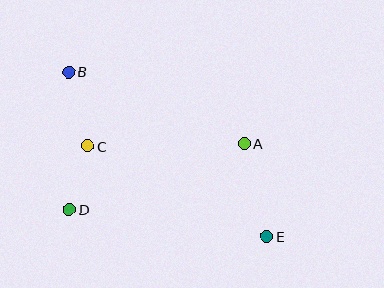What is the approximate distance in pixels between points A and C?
The distance between A and C is approximately 157 pixels.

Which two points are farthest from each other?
Points B and E are farthest from each other.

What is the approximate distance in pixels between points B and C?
The distance between B and C is approximately 77 pixels.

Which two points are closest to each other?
Points C and D are closest to each other.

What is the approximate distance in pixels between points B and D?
The distance between B and D is approximately 137 pixels.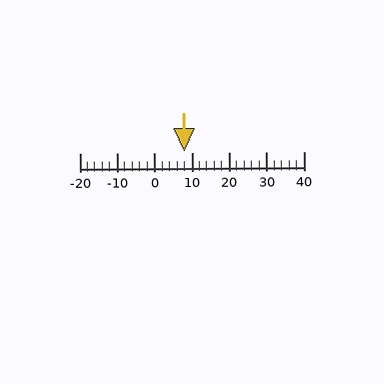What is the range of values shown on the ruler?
The ruler shows values from -20 to 40.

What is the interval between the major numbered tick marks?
The major tick marks are spaced 10 units apart.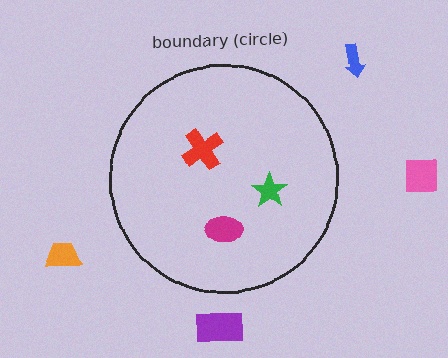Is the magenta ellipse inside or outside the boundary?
Inside.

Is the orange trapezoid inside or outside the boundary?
Outside.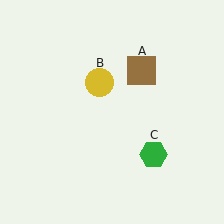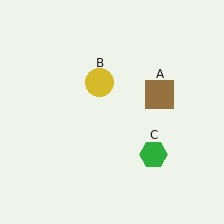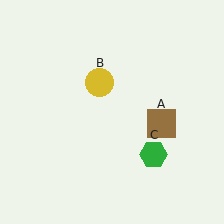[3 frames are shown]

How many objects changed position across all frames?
1 object changed position: brown square (object A).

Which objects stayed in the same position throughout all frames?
Yellow circle (object B) and green hexagon (object C) remained stationary.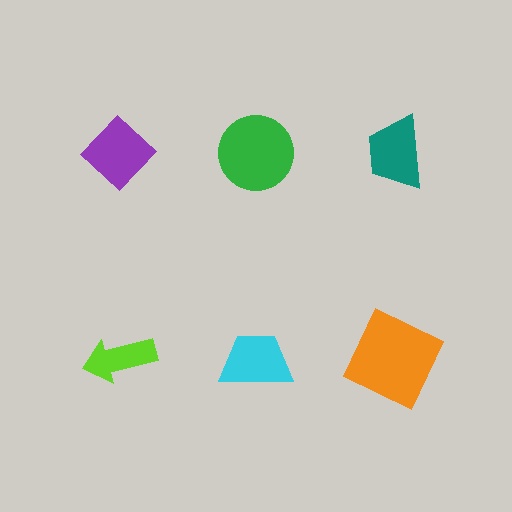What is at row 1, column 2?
A green circle.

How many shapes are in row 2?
3 shapes.